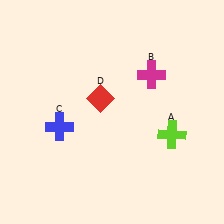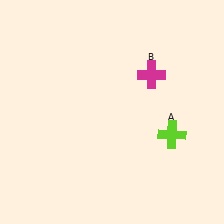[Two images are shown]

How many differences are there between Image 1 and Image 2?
There are 2 differences between the two images.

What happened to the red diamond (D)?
The red diamond (D) was removed in Image 2. It was in the top-left area of Image 1.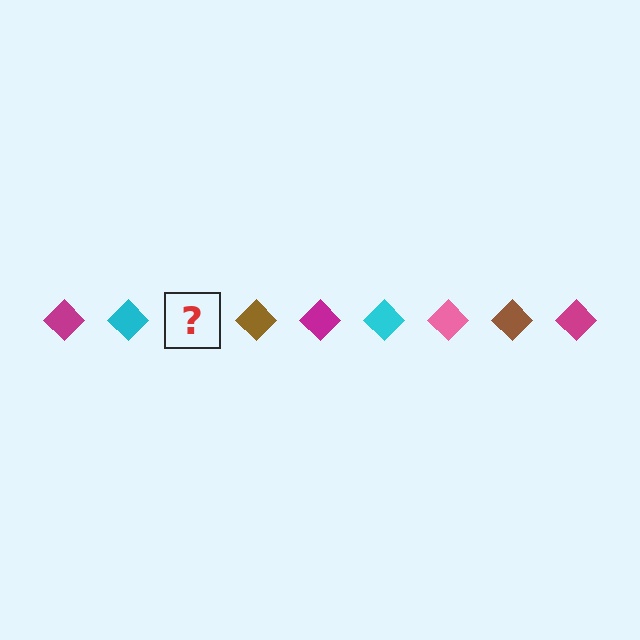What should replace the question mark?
The question mark should be replaced with a pink diamond.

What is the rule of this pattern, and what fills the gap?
The rule is that the pattern cycles through magenta, cyan, pink, brown diamonds. The gap should be filled with a pink diamond.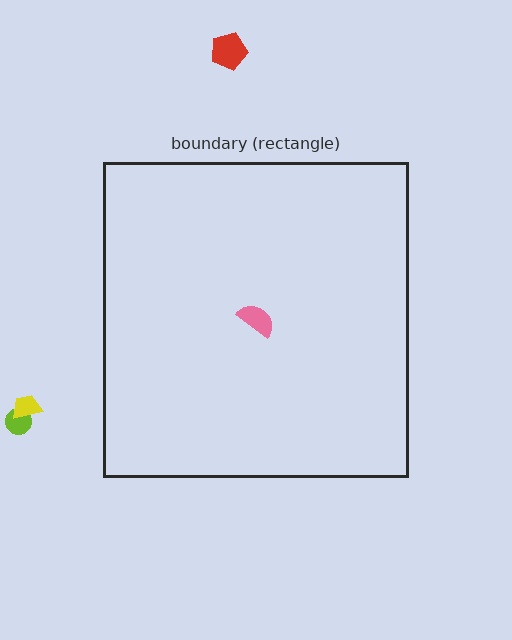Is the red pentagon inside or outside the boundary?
Outside.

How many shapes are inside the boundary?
1 inside, 3 outside.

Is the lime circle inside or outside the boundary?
Outside.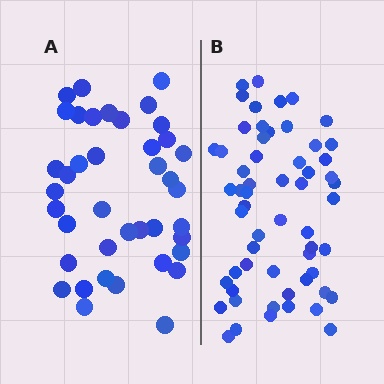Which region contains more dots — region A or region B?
Region B (the right region) has more dots.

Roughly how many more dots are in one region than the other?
Region B has approximately 20 more dots than region A.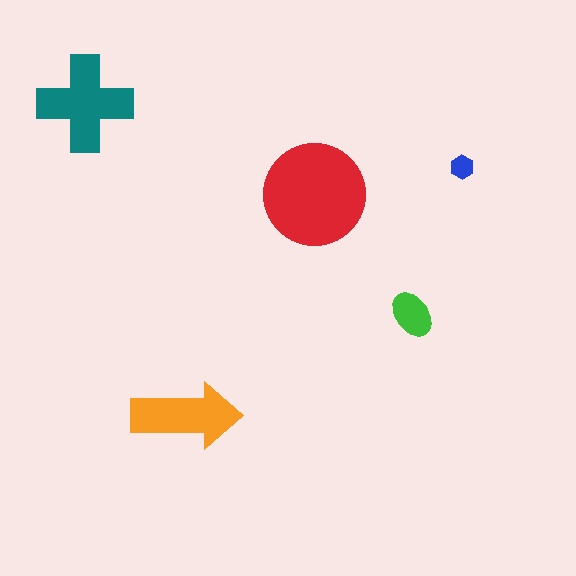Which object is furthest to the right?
The blue hexagon is rightmost.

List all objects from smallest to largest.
The blue hexagon, the green ellipse, the orange arrow, the teal cross, the red circle.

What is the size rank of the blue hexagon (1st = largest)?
5th.